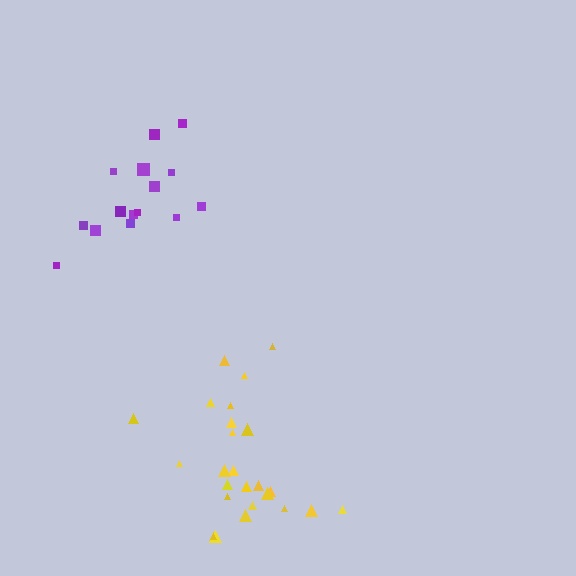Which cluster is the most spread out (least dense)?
Yellow.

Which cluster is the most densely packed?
Purple.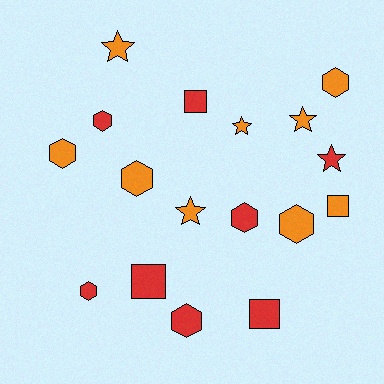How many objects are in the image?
There are 17 objects.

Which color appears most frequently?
Orange, with 9 objects.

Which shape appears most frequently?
Hexagon, with 8 objects.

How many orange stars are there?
There are 4 orange stars.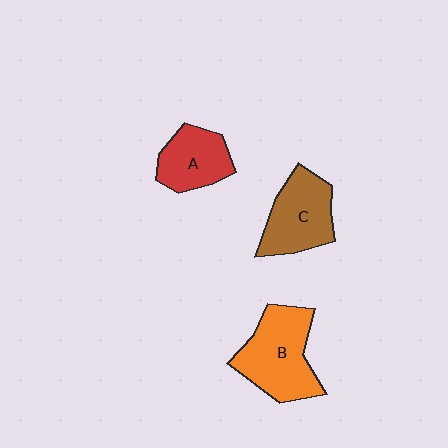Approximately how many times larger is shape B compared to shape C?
Approximately 1.2 times.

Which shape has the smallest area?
Shape A (red).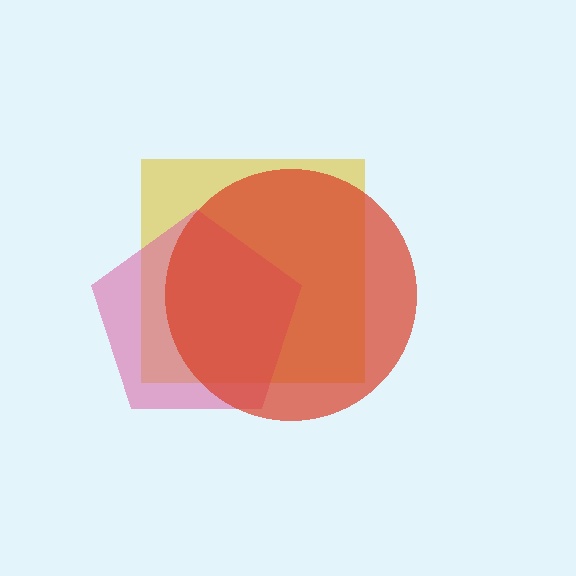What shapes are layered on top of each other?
The layered shapes are: a yellow square, a pink pentagon, a red circle.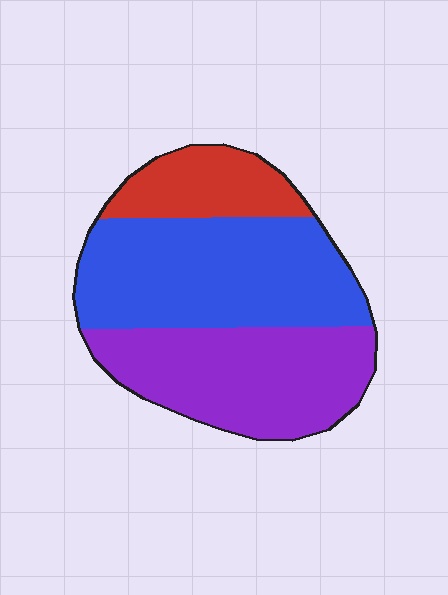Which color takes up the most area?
Blue, at roughly 45%.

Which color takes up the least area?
Red, at roughly 15%.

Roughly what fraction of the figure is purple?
Purple covers 38% of the figure.